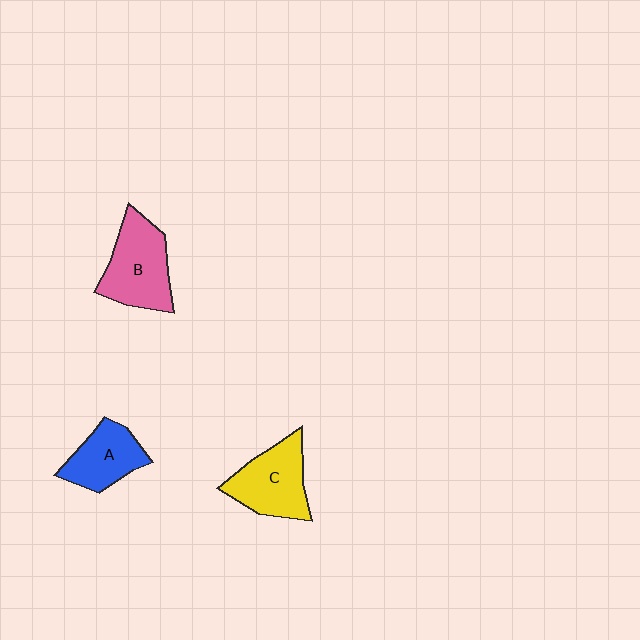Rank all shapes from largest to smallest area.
From largest to smallest: B (pink), C (yellow), A (blue).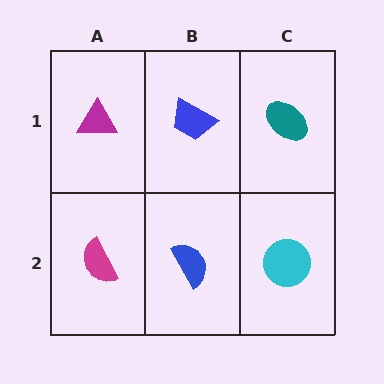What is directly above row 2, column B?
A blue trapezoid.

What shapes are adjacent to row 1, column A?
A magenta semicircle (row 2, column A), a blue trapezoid (row 1, column B).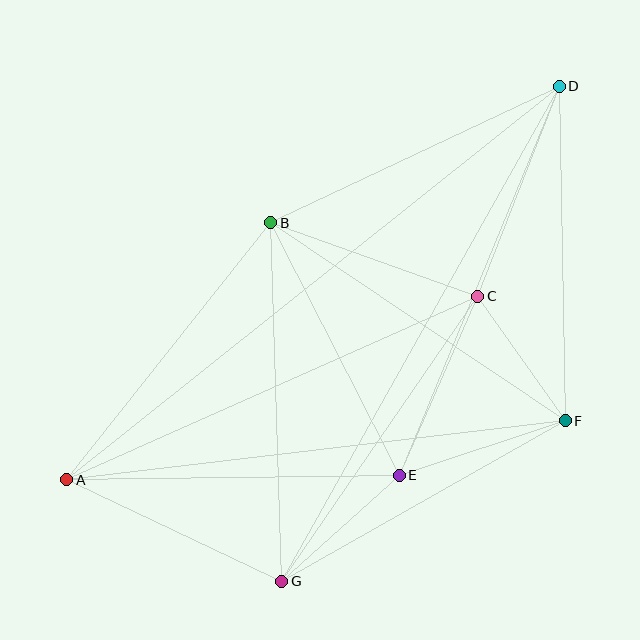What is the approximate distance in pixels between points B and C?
The distance between B and C is approximately 219 pixels.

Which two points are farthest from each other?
Points A and D are farthest from each other.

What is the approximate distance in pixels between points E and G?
The distance between E and G is approximately 158 pixels.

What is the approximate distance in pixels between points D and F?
The distance between D and F is approximately 335 pixels.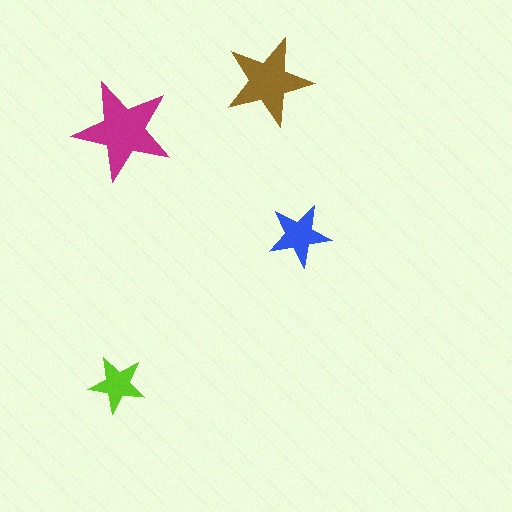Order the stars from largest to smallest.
the magenta one, the brown one, the blue one, the lime one.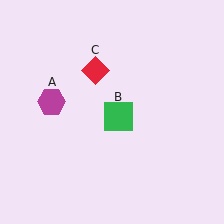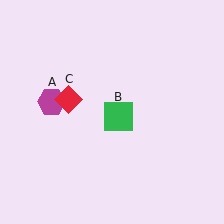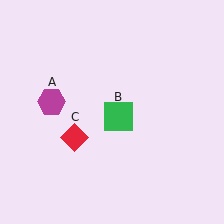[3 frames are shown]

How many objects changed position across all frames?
1 object changed position: red diamond (object C).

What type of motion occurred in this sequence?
The red diamond (object C) rotated counterclockwise around the center of the scene.